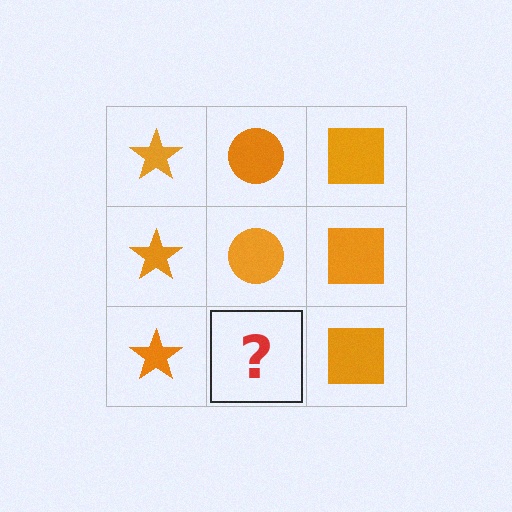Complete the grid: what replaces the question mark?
The question mark should be replaced with an orange circle.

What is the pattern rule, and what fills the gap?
The rule is that each column has a consistent shape. The gap should be filled with an orange circle.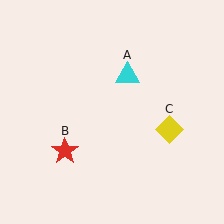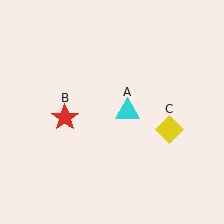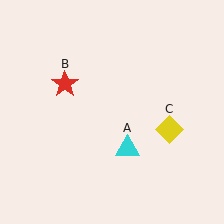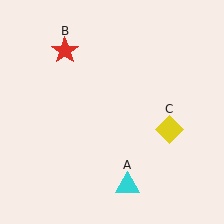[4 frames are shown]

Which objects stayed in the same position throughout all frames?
Yellow diamond (object C) remained stationary.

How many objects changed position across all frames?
2 objects changed position: cyan triangle (object A), red star (object B).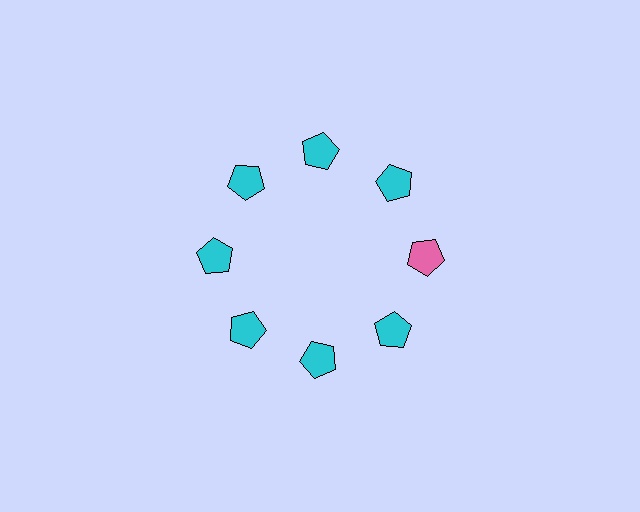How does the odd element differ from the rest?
It has a different color: pink instead of cyan.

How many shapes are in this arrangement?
There are 8 shapes arranged in a ring pattern.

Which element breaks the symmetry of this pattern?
The pink pentagon at roughly the 3 o'clock position breaks the symmetry. All other shapes are cyan pentagons.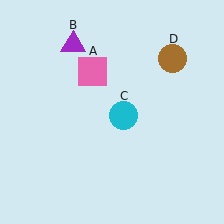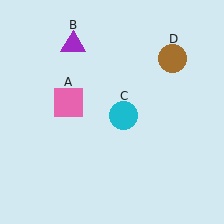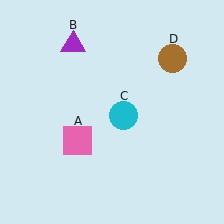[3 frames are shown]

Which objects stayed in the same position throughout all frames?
Purple triangle (object B) and cyan circle (object C) and brown circle (object D) remained stationary.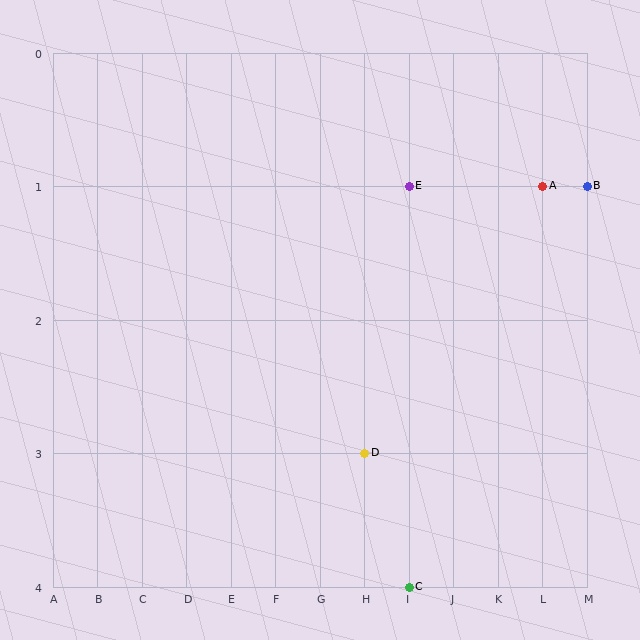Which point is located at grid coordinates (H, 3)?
Point D is at (H, 3).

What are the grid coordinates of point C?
Point C is at grid coordinates (I, 4).